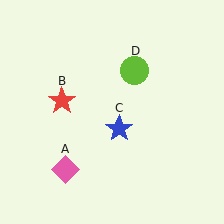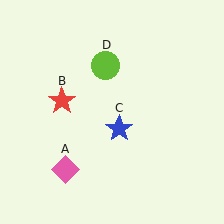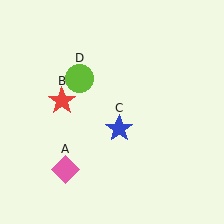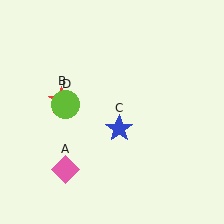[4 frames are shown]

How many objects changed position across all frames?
1 object changed position: lime circle (object D).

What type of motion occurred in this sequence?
The lime circle (object D) rotated counterclockwise around the center of the scene.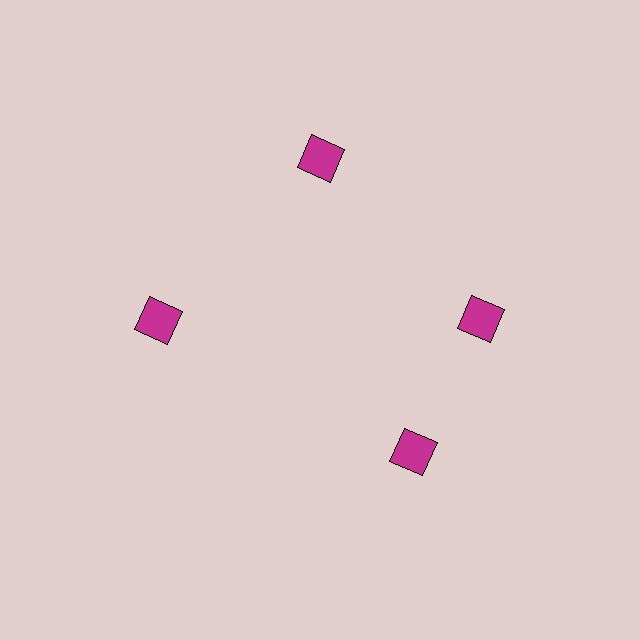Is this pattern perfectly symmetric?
No. The 4 magenta squares are arranged in a ring, but one element near the 6 o'clock position is rotated out of alignment along the ring, breaking the 4-fold rotational symmetry.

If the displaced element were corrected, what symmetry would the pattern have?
It would have 4-fold rotational symmetry — the pattern would map onto itself every 90 degrees.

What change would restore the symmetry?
The symmetry would be restored by rotating it back into even spacing with its neighbors so that all 4 squares sit at equal angles and equal distance from the center.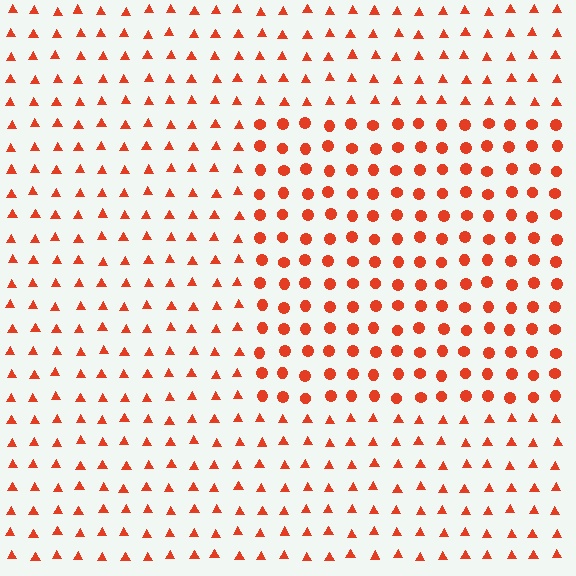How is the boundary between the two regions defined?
The boundary is defined by a change in element shape: circles inside vs. triangles outside. All elements share the same color and spacing.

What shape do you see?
I see a rectangle.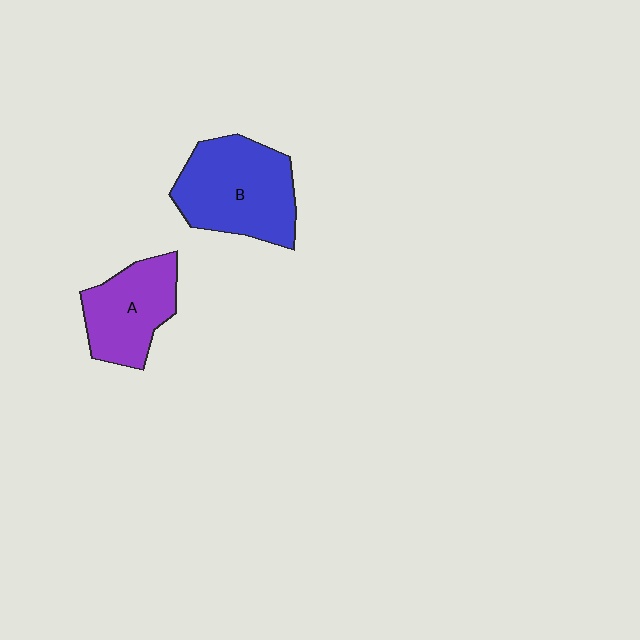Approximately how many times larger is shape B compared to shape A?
Approximately 1.4 times.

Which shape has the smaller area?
Shape A (purple).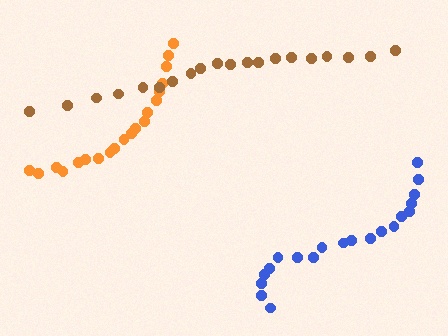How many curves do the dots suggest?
There are 3 distinct paths.